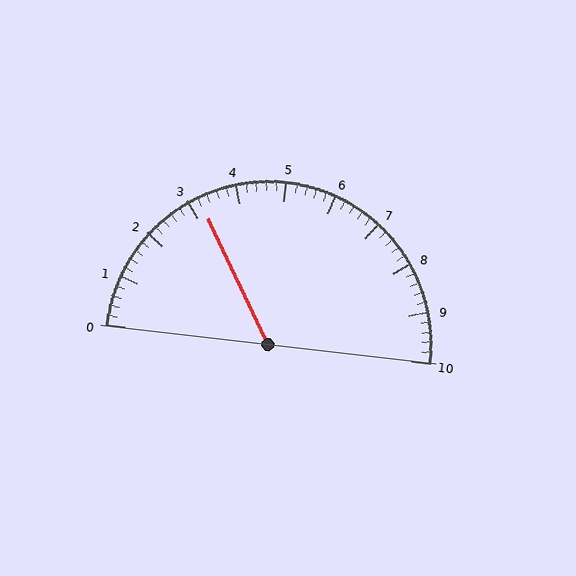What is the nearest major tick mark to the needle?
The nearest major tick mark is 3.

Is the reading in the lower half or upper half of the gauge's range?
The reading is in the lower half of the range (0 to 10).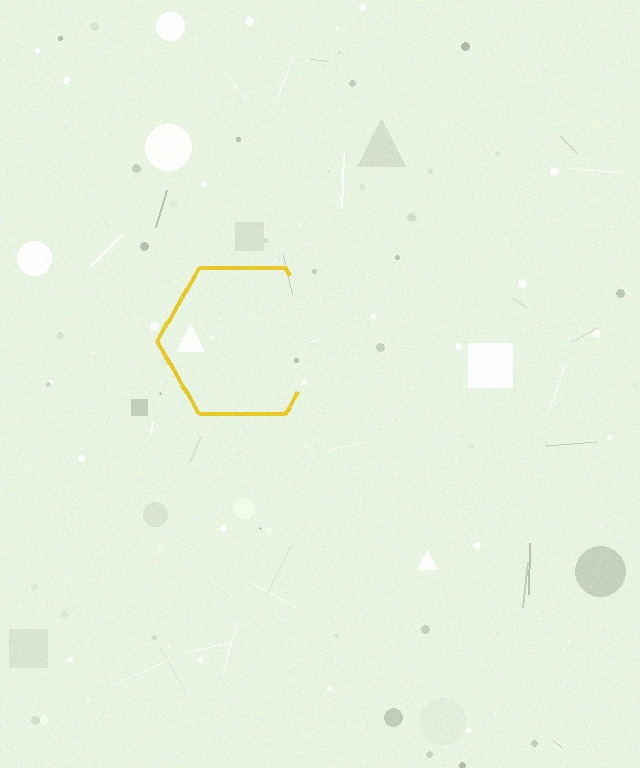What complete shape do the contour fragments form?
The contour fragments form a hexagon.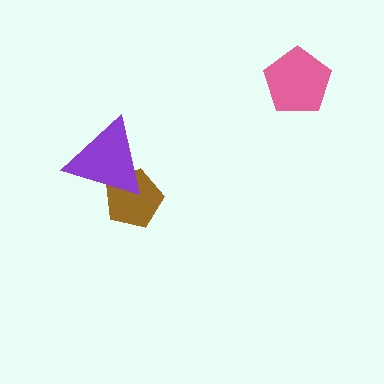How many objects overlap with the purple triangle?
1 object overlaps with the purple triangle.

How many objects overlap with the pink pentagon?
0 objects overlap with the pink pentagon.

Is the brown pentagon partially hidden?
Yes, it is partially covered by another shape.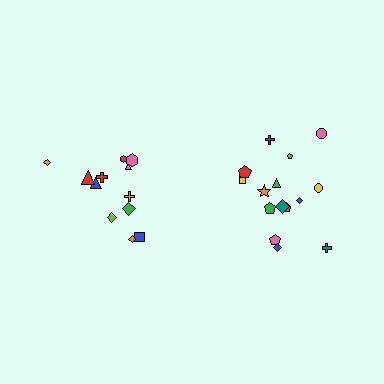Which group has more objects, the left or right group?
The right group.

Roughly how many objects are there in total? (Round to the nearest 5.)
Roughly 25 objects in total.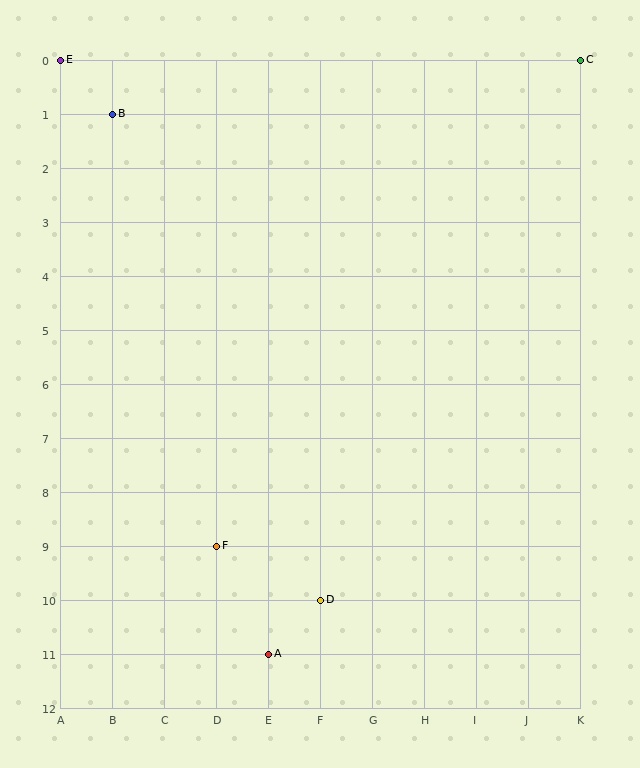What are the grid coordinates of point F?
Point F is at grid coordinates (D, 9).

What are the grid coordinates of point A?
Point A is at grid coordinates (E, 11).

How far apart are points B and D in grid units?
Points B and D are 4 columns and 9 rows apart (about 9.8 grid units diagonally).